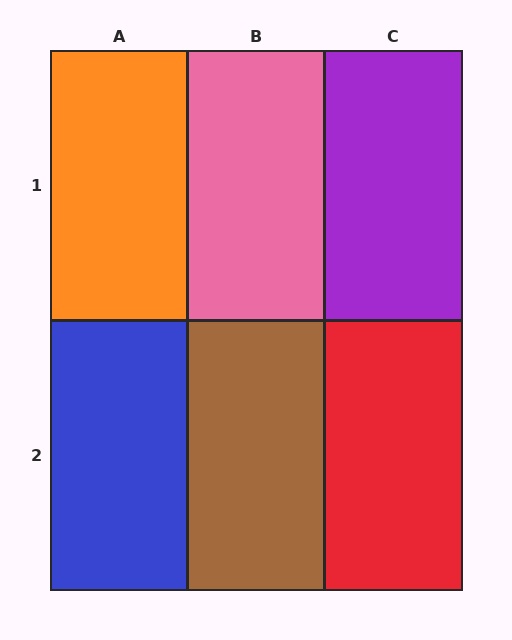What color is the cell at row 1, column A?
Orange.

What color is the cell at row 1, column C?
Purple.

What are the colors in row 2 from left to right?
Blue, brown, red.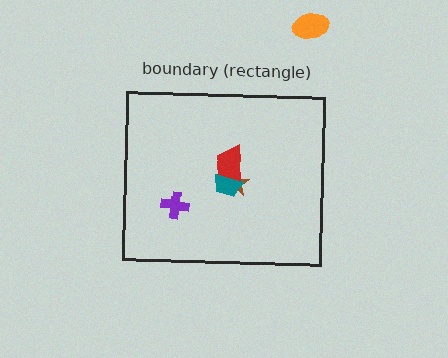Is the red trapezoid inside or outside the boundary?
Inside.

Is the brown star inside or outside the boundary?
Inside.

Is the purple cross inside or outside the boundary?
Inside.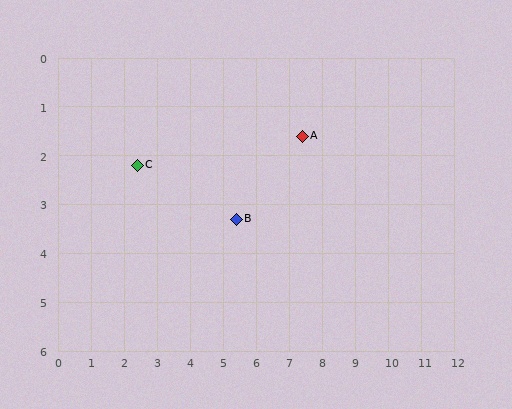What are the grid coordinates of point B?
Point B is at approximately (5.4, 3.3).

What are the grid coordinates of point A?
Point A is at approximately (7.4, 1.6).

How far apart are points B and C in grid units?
Points B and C are about 3.2 grid units apart.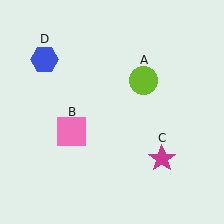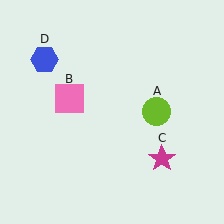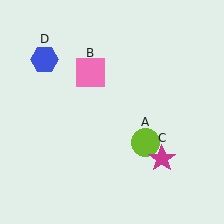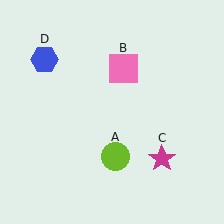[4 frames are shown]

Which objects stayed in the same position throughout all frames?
Magenta star (object C) and blue hexagon (object D) remained stationary.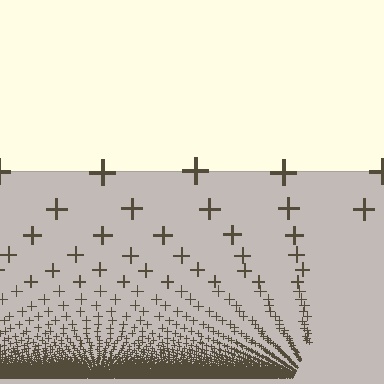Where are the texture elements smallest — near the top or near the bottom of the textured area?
Near the bottom.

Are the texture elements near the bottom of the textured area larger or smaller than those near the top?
Smaller. The gradient is inverted — elements near the bottom are smaller and denser.